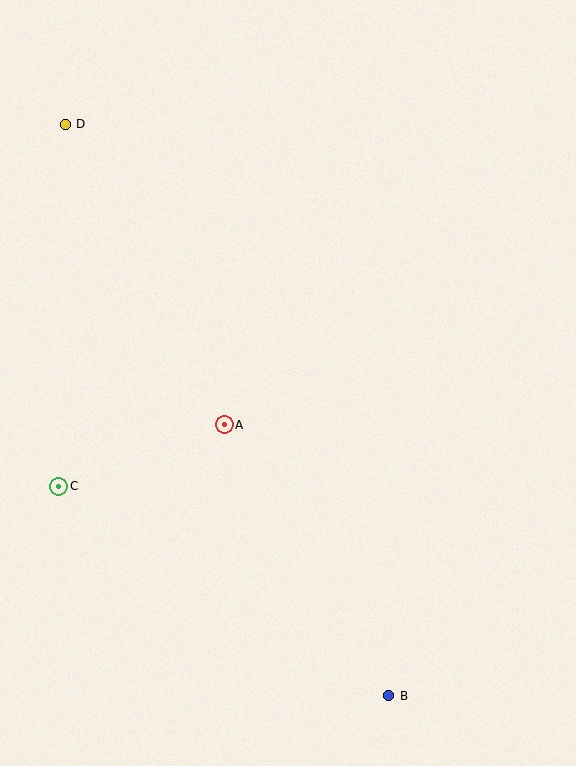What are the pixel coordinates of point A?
Point A is at (224, 425).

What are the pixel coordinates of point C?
Point C is at (58, 486).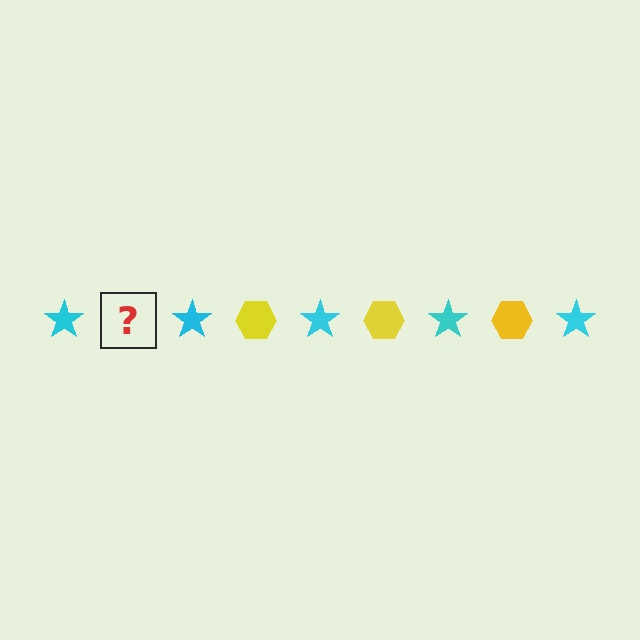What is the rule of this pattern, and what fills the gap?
The rule is that the pattern alternates between cyan star and yellow hexagon. The gap should be filled with a yellow hexagon.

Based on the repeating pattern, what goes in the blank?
The blank should be a yellow hexagon.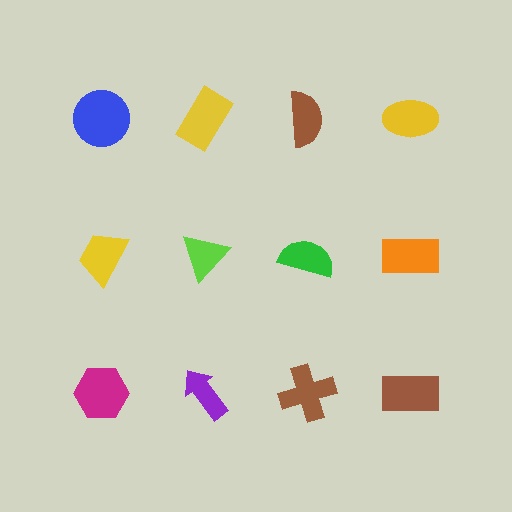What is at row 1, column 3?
A brown semicircle.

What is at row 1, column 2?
A yellow rectangle.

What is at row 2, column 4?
An orange rectangle.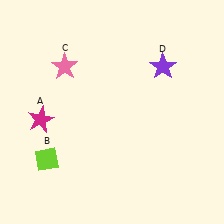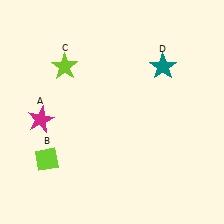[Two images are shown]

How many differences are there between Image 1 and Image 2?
There are 2 differences between the two images.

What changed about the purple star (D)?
In Image 1, D is purple. In Image 2, it changed to teal.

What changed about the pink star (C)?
In Image 1, C is pink. In Image 2, it changed to lime.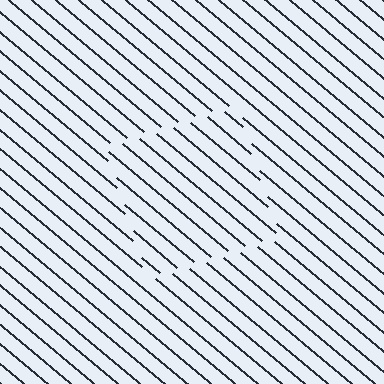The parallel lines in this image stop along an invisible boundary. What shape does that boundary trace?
An illusory square. The interior of the shape contains the same grating, shifted by half a period — the contour is defined by the phase discontinuity where line-ends from the inner and outer gratings abut.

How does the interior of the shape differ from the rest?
The interior of the shape contains the same grating, shifted by half a period — the contour is defined by the phase discontinuity where line-ends from the inner and outer gratings abut.